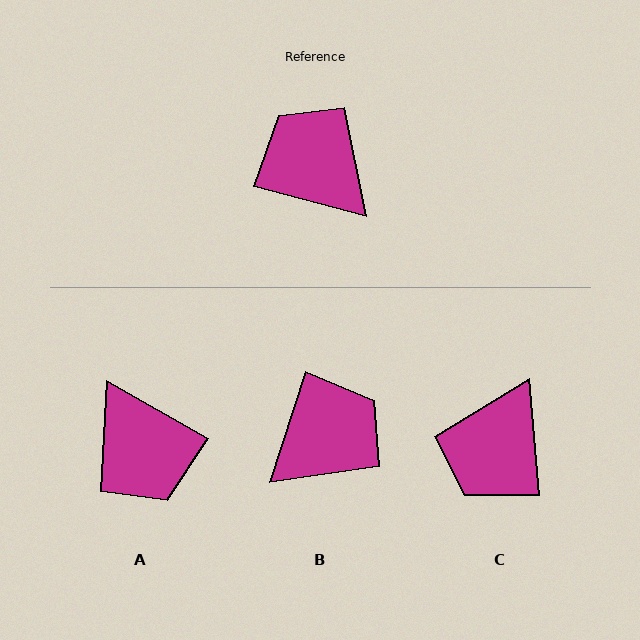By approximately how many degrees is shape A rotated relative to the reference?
Approximately 166 degrees counter-clockwise.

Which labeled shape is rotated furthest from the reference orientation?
A, about 166 degrees away.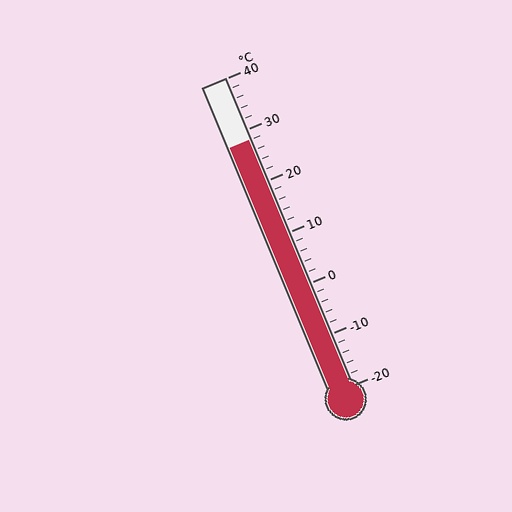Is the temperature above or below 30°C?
The temperature is below 30°C.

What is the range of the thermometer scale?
The thermometer scale ranges from -20°C to 40°C.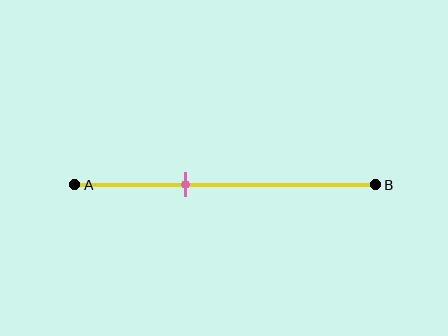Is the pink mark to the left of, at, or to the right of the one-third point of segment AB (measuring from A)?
The pink mark is to the right of the one-third point of segment AB.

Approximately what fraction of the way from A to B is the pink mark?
The pink mark is approximately 35% of the way from A to B.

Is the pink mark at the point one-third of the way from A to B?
No, the mark is at about 35% from A, not at the 33% one-third point.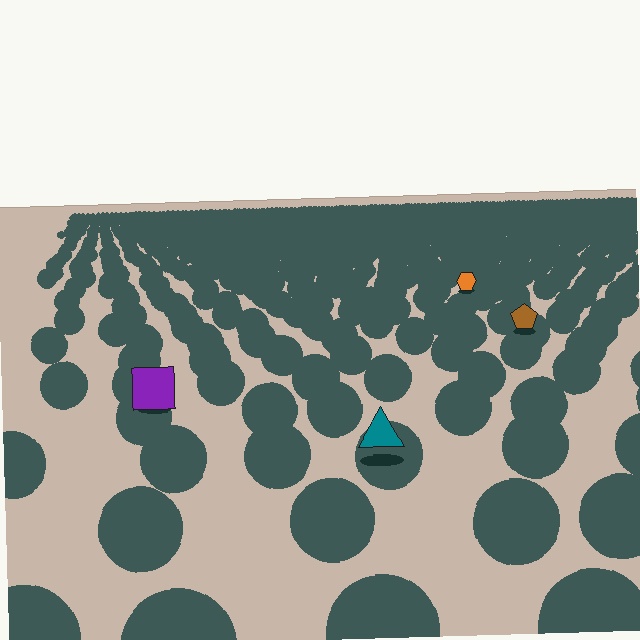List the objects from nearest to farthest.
From nearest to farthest: the teal triangle, the purple square, the brown pentagon, the orange hexagon.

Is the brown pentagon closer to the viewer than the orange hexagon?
Yes. The brown pentagon is closer — you can tell from the texture gradient: the ground texture is coarser near it.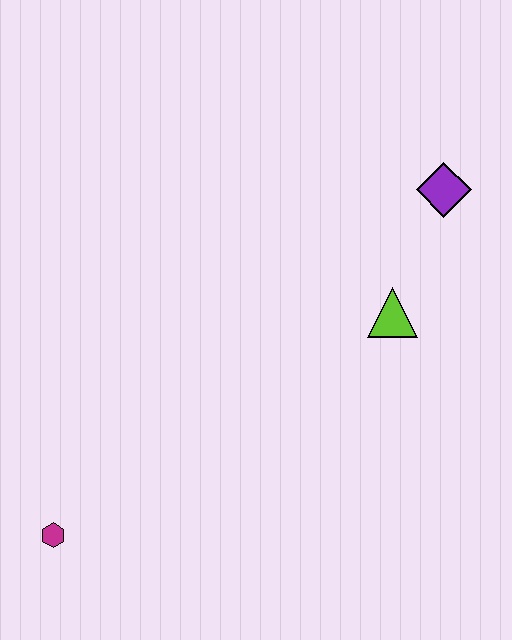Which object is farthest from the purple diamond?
The magenta hexagon is farthest from the purple diamond.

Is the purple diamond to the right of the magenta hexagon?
Yes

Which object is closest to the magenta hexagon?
The lime triangle is closest to the magenta hexagon.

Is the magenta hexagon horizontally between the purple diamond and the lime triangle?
No